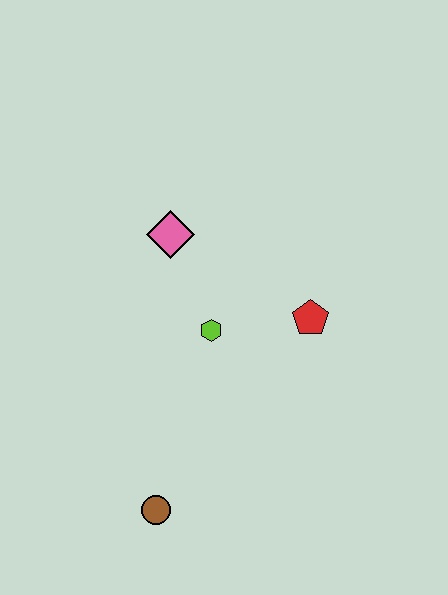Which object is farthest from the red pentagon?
The brown circle is farthest from the red pentagon.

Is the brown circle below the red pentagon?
Yes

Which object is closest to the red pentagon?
The lime hexagon is closest to the red pentagon.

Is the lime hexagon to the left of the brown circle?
No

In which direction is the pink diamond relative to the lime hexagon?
The pink diamond is above the lime hexagon.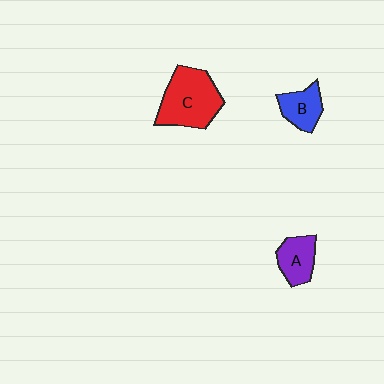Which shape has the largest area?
Shape C (red).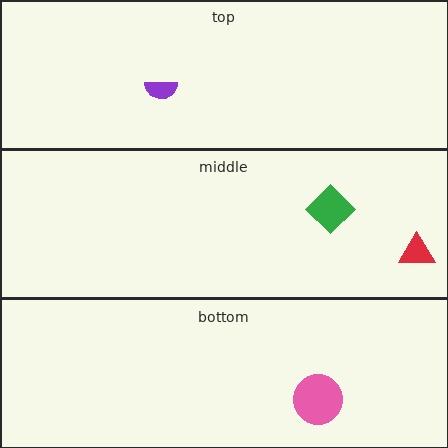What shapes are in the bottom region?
The pink circle.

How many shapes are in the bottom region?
1.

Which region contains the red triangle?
The middle region.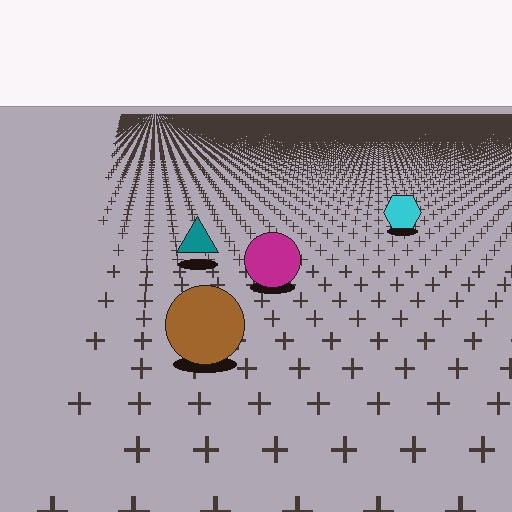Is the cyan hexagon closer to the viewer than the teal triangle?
No. The teal triangle is closer — you can tell from the texture gradient: the ground texture is coarser near it.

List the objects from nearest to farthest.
From nearest to farthest: the brown circle, the magenta circle, the teal triangle, the cyan hexagon.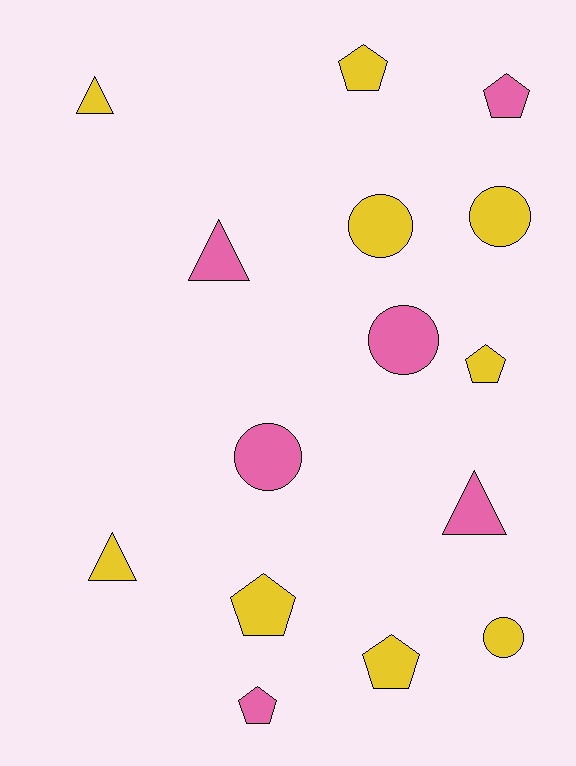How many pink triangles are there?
There are 2 pink triangles.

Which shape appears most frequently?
Pentagon, with 6 objects.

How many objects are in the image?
There are 15 objects.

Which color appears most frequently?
Yellow, with 9 objects.